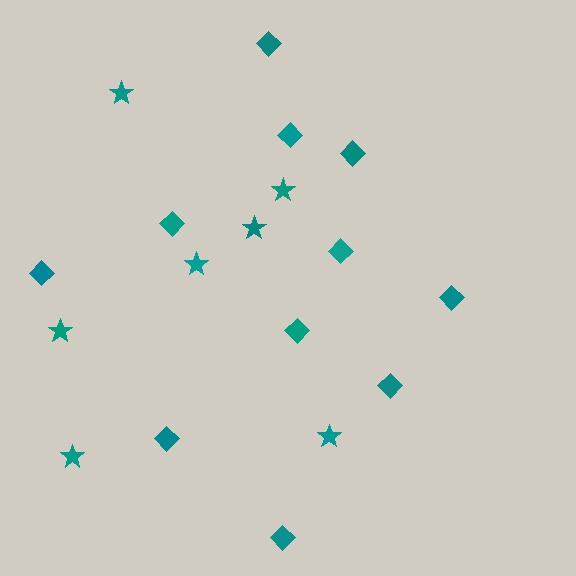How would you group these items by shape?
There are 2 groups: one group of stars (7) and one group of diamonds (11).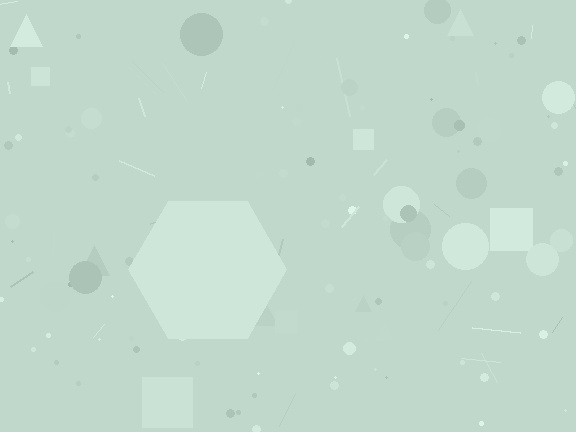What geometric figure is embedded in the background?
A hexagon is embedded in the background.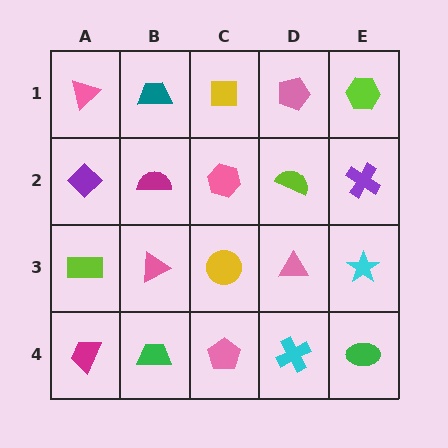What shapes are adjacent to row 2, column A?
A pink triangle (row 1, column A), a lime rectangle (row 3, column A), a magenta semicircle (row 2, column B).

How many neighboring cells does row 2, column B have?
4.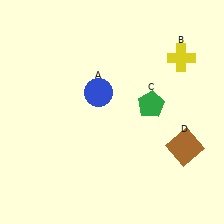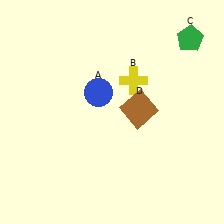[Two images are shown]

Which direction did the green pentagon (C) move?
The green pentagon (C) moved up.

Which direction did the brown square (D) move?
The brown square (D) moved left.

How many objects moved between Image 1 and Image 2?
3 objects moved between the two images.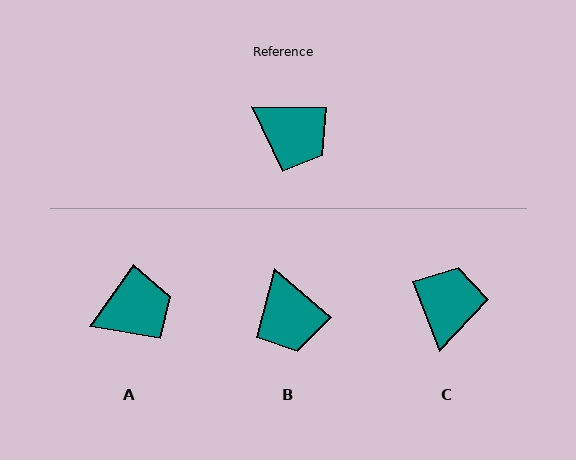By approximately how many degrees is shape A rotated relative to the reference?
Approximately 54 degrees counter-clockwise.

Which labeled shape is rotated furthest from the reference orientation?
C, about 111 degrees away.